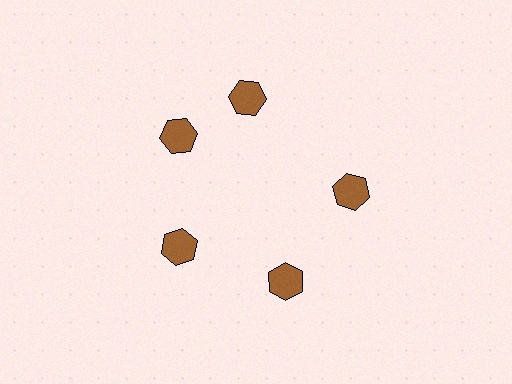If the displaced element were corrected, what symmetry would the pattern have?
It would have 5-fold rotational symmetry — the pattern would map onto itself every 72 degrees.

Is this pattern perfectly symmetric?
No. The 5 brown hexagons are arranged in a ring, but one element near the 1 o'clock position is rotated out of alignment along the ring, breaking the 5-fold rotational symmetry.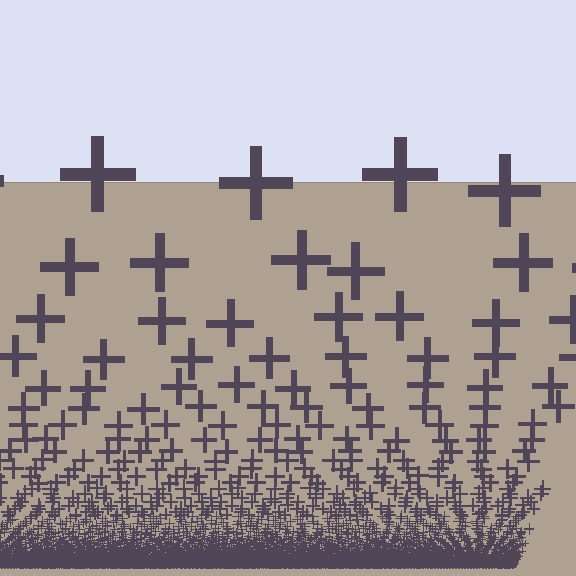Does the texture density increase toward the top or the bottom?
Density increases toward the bottom.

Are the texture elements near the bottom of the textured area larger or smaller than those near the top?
Smaller. The gradient is inverted — elements near the bottom are smaller and denser.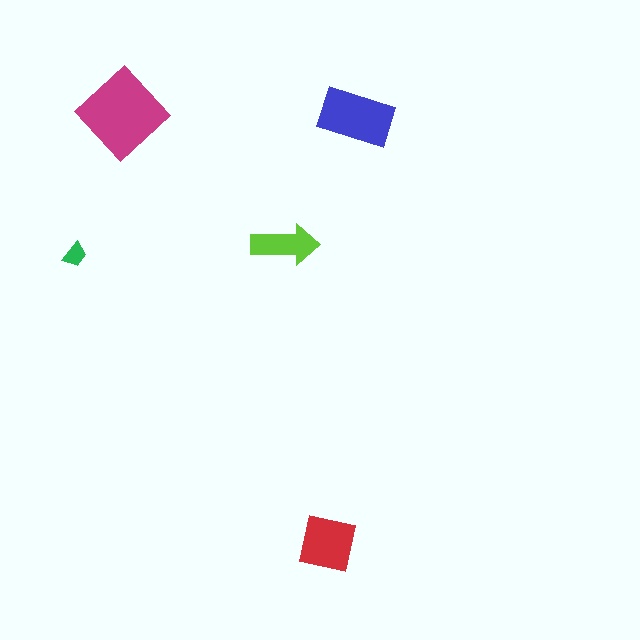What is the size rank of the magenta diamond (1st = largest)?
1st.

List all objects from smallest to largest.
The green trapezoid, the lime arrow, the red square, the blue rectangle, the magenta diamond.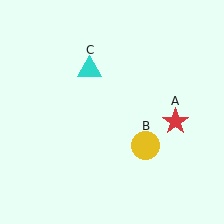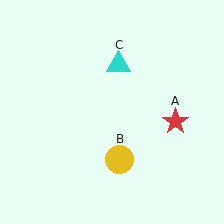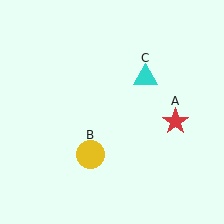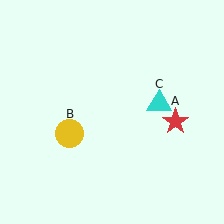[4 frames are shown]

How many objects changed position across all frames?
2 objects changed position: yellow circle (object B), cyan triangle (object C).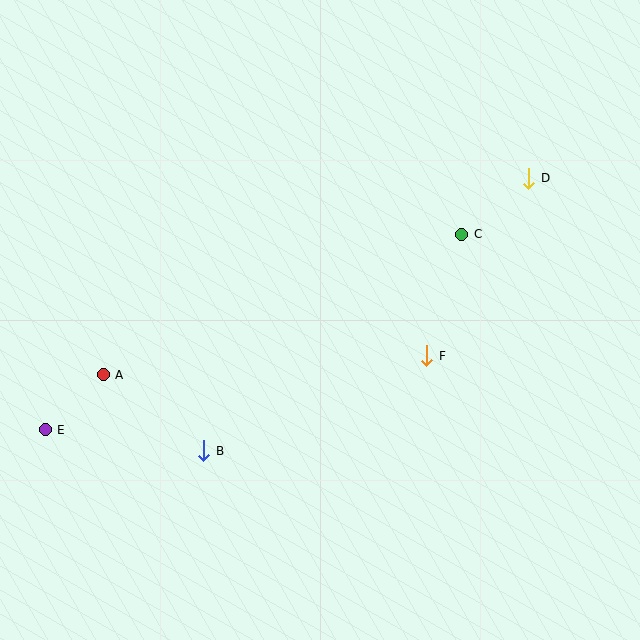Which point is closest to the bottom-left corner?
Point E is closest to the bottom-left corner.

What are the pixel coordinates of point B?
Point B is at (204, 451).